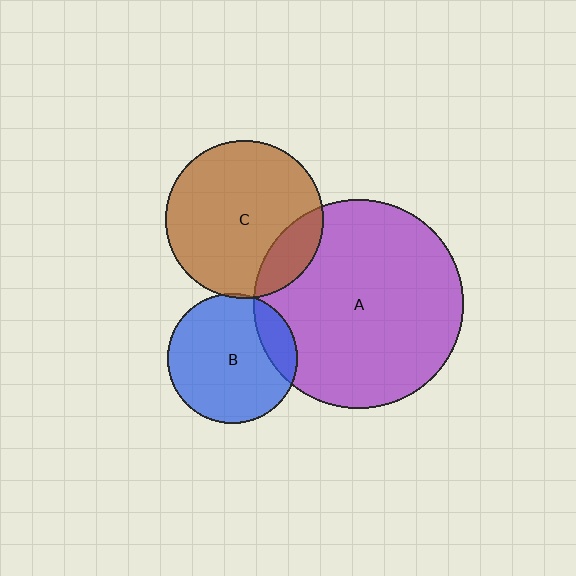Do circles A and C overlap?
Yes.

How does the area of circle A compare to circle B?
Approximately 2.6 times.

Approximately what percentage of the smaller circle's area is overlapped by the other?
Approximately 15%.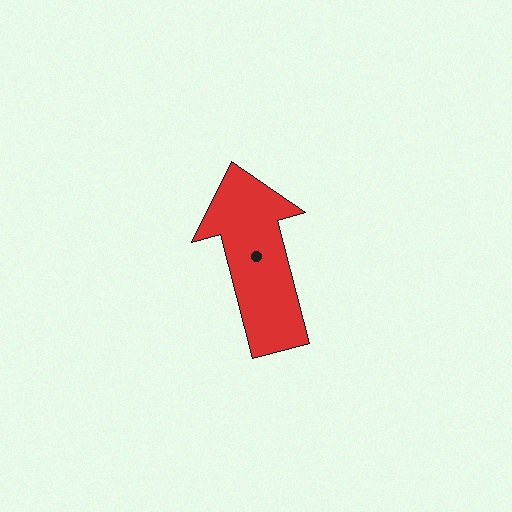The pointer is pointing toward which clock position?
Roughly 12 o'clock.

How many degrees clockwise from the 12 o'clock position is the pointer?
Approximately 345 degrees.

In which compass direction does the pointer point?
North.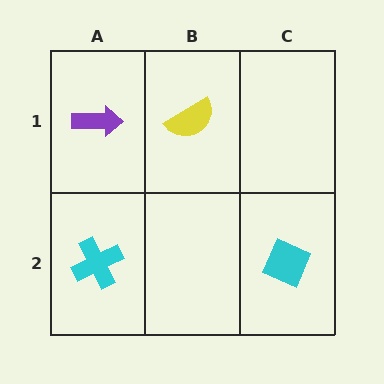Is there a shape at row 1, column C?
No, that cell is empty.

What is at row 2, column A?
A cyan cross.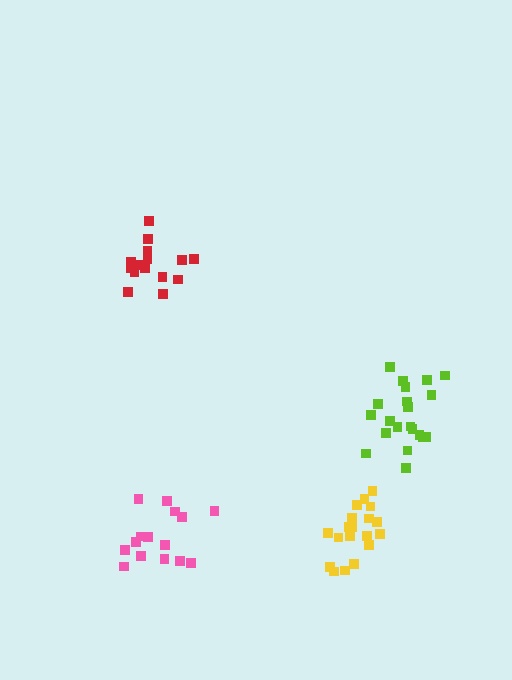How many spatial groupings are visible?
There are 4 spatial groupings.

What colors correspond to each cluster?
The clusters are colored: lime, red, pink, yellow.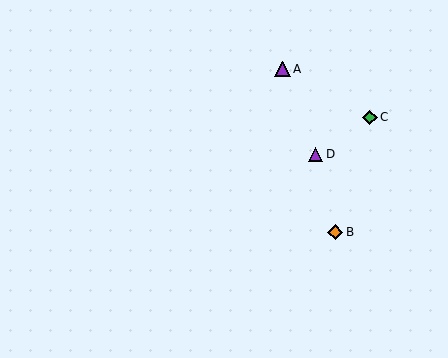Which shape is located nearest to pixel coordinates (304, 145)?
The purple triangle (labeled D) at (316, 154) is nearest to that location.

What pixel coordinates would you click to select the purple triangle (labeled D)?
Click at (316, 154) to select the purple triangle D.